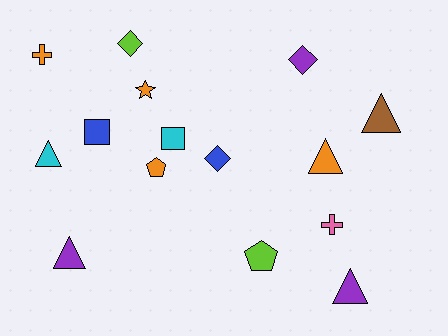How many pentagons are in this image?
There are 2 pentagons.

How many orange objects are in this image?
There are 4 orange objects.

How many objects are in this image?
There are 15 objects.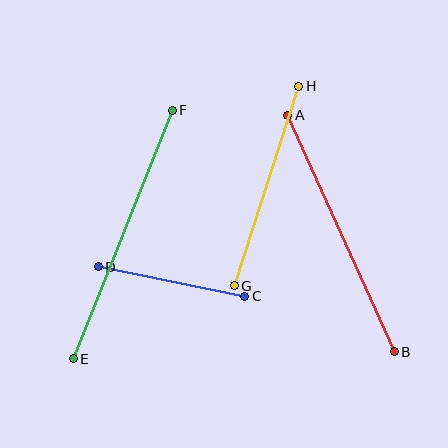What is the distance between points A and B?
The distance is approximately 260 pixels.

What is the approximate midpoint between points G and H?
The midpoint is at approximately (266, 186) pixels.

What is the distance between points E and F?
The distance is approximately 268 pixels.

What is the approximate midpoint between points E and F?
The midpoint is at approximately (123, 235) pixels.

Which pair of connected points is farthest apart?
Points E and F are farthest apart.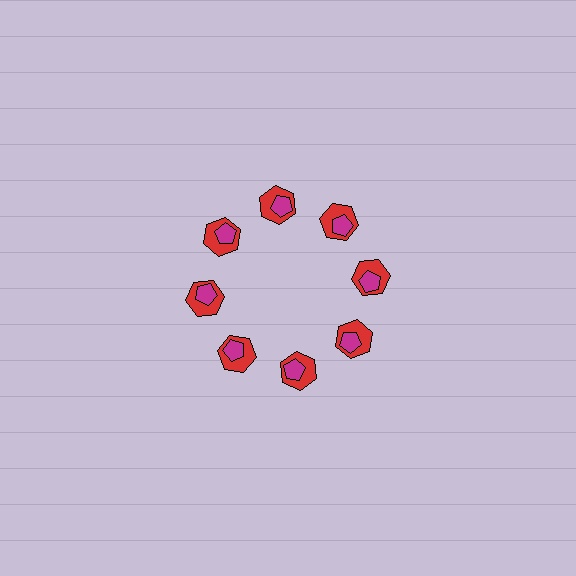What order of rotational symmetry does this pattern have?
This pattern has 8-fold rotational symmetry.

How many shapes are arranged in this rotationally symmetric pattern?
There are 16 shapes, arranged in 8 groups of 2.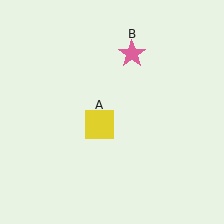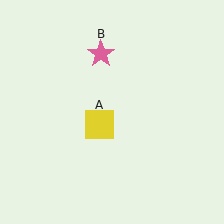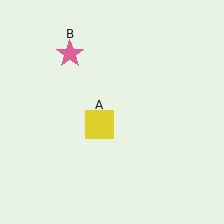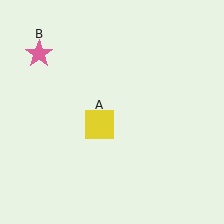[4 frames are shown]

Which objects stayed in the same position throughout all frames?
Yellow square (object A) remained stationary.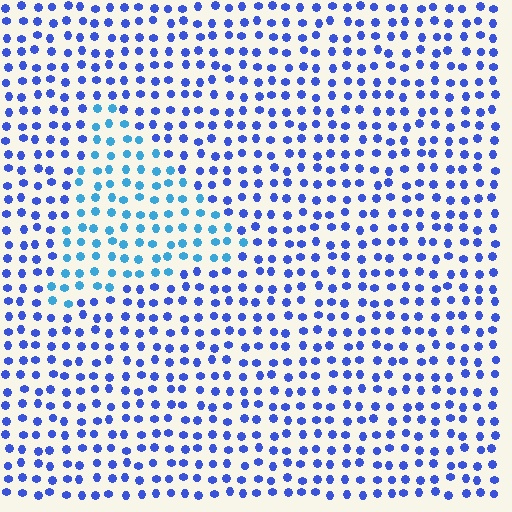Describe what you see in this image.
The image is filled with small blue elements in a uniform arrangement. A triangle-shaped region is visible where the elements are tinted to a slightly different hue, forming a subtle color boundary.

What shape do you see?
I see a triangle.